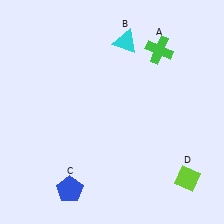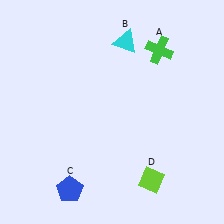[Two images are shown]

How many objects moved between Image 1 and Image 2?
1 object moved between the two images.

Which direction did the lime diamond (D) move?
The lime diamond (D) moved left.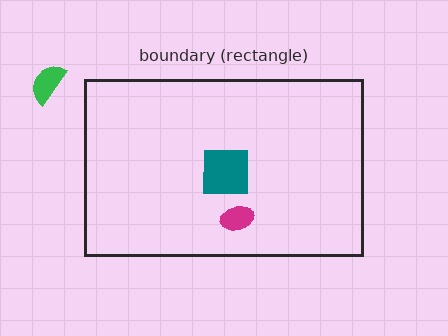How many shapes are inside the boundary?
2 inside, 1 outside.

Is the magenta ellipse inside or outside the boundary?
Inside.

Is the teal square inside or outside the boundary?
Inside.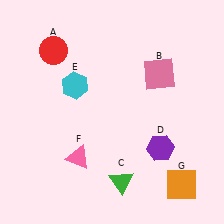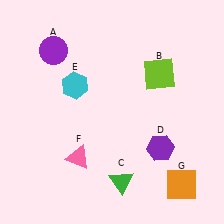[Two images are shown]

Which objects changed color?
A changed from red to purple. B changed from pink to lime.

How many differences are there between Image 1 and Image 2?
There are 2 differences between the two images.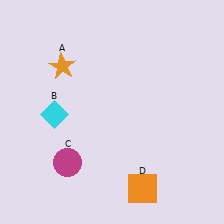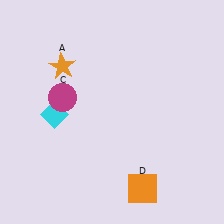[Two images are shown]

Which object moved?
The magenta circle (C) moved up.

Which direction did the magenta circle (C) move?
The magenta circle (C) moved up.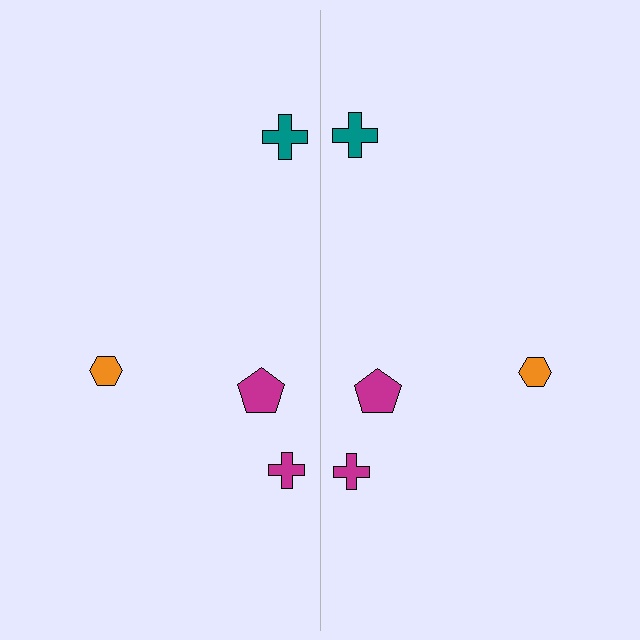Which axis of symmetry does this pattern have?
The pattern has a vertical axis of symmetry running through the center of the image.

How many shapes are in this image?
There are 8 shapes in this image.